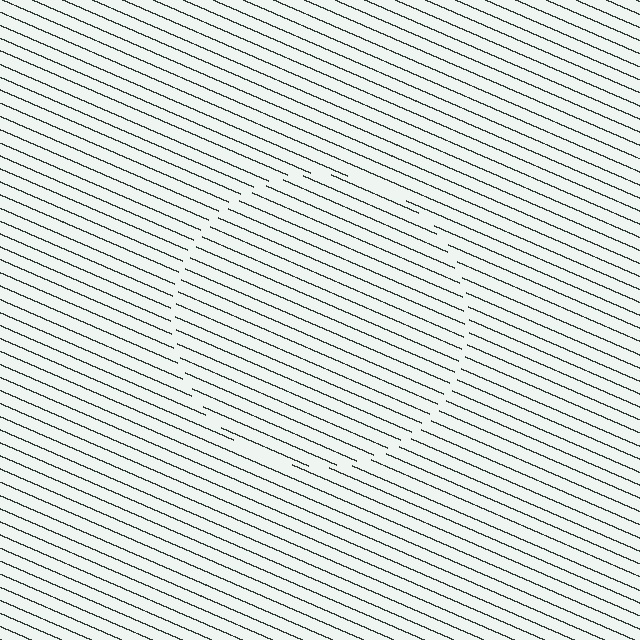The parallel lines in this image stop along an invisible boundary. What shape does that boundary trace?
An illusory circle. The interior of the shape contains the same grating, shifted by half a period — the contour is defined by the phase discontinuity where line-ends from the inner and outer gratings abut.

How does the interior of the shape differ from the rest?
The interior of the shape contains the same grating, shifted by half a period — the contour is defined by the phase discontinuity where line-ends from the inner and outer gratings abut.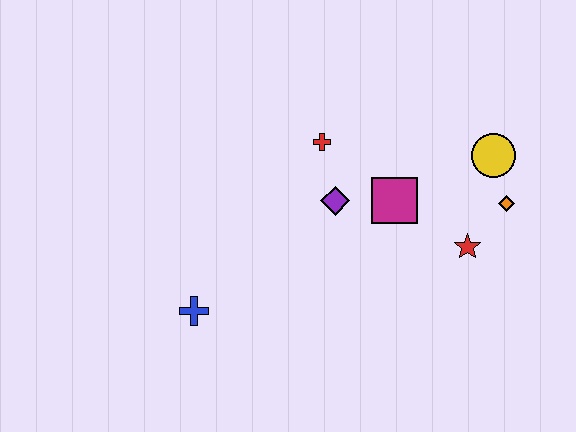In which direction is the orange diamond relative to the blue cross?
The orange diamond is to the right of the blue cross.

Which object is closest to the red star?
The orange diamond is closest to the red star.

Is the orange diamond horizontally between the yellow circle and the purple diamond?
No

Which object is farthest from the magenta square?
The blue cross is farthest from the magenta square.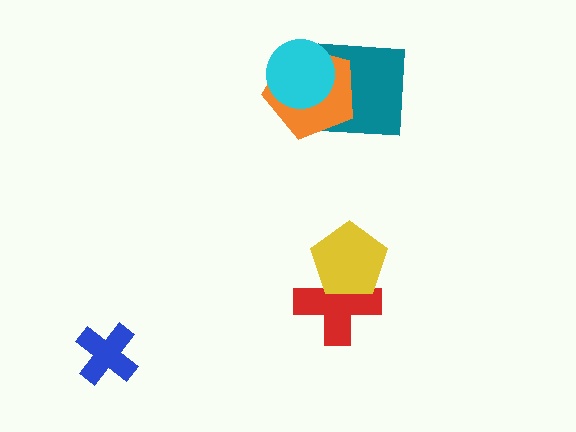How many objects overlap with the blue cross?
0 objects overlap with the blue cross.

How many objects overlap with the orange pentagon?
2 objects overlap with the orange pentagon.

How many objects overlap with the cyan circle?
2 objects overlap with the cyan circle.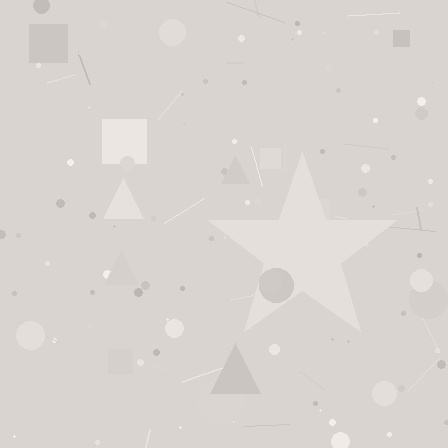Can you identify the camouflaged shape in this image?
The camouflaged shape is a star.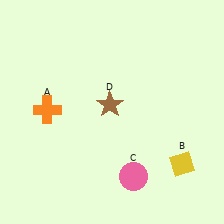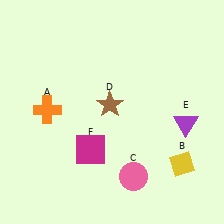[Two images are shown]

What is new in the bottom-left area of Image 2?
A magenta square (F) was added in the bottom-left area of Image 2.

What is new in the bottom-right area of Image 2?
A purple triangle (E) was added in the bottom-right area of Image 2.